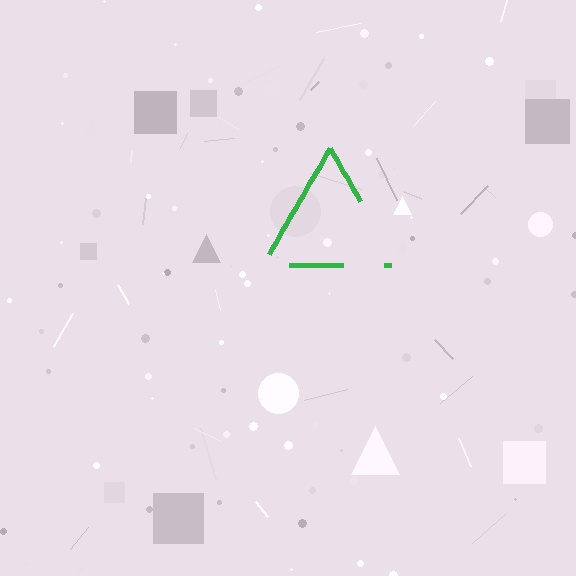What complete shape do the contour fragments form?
The contour fragments form a triangle.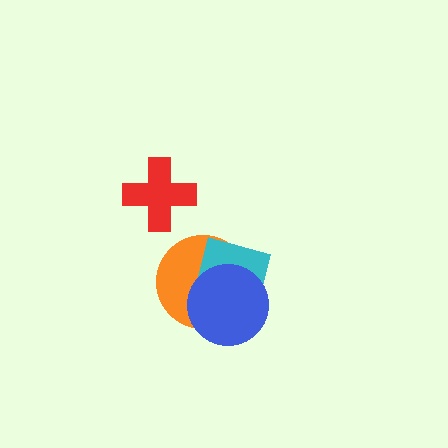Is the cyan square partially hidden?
Yes, it is partially covered by another shape.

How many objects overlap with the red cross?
0 objects overlap with the red cross.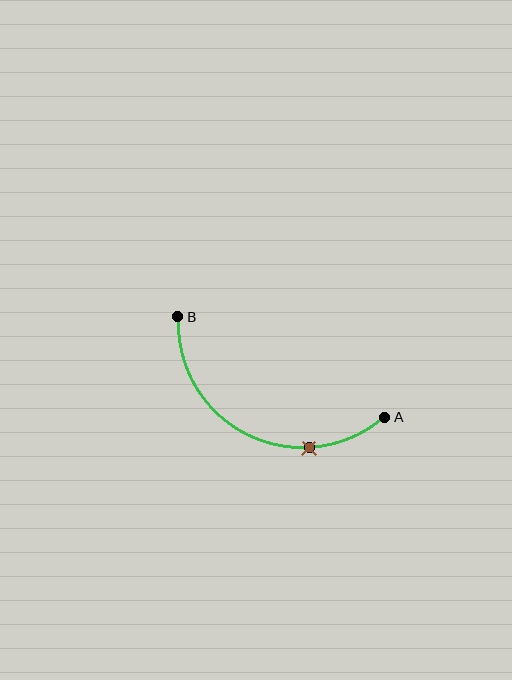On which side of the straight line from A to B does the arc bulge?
The arc bulges below the straight line connecting A and B.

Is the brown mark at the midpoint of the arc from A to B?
No. The brown mark lies on the arc but is closer to endpoint A. The arc midpoint would be at the point on the curve equidistant along the arc from both A and B.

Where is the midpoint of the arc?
The arc midpoint is the point on the curve farthest from the straight line joining A and B. It sits below that line.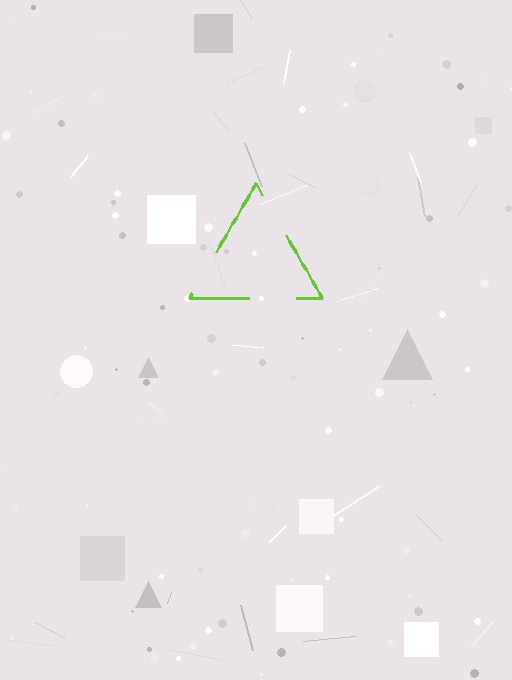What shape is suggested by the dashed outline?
The dashed outline suggests a triangle.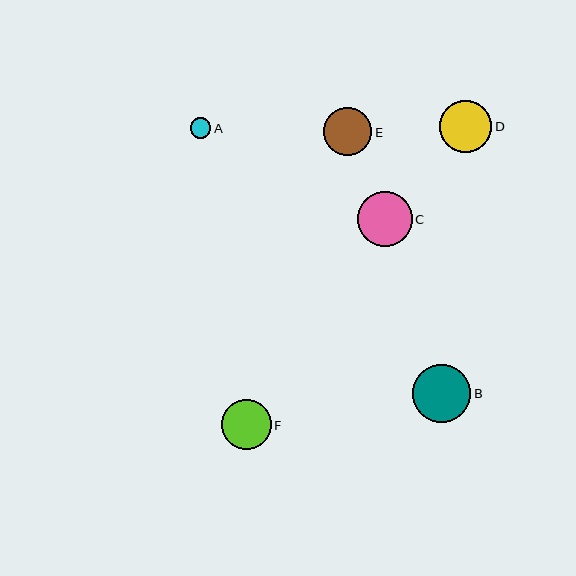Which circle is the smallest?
Circle A is the smallest with a size of approximately 20 pixels.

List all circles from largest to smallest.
From largest to smallest: B, C, D, F, E, A.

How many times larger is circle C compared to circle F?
Circle C is approximately 1.1 times the size of circle F.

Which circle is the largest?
Circle B is the largest with a size of approximately 58 pixels.